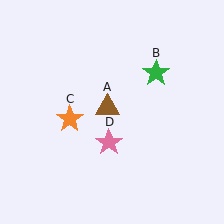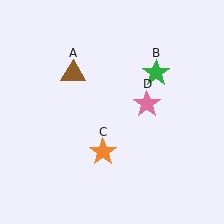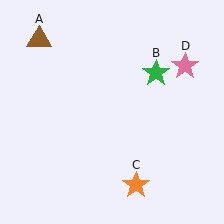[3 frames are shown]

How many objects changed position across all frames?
3 objects changed position: brown triangle (object A), orange star (object C), pink star (object D).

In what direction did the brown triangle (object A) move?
The brown triangle (object A) moved up and to the left.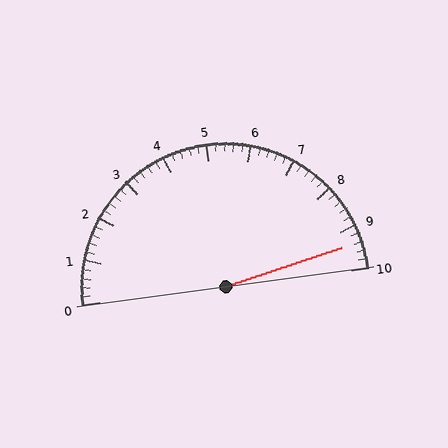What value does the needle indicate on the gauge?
The needle indicates approximately 9.4.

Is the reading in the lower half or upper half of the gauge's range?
The reading is in the upper half of the range (0 to 10).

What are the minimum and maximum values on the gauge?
The gauge ranges from 0 to 10.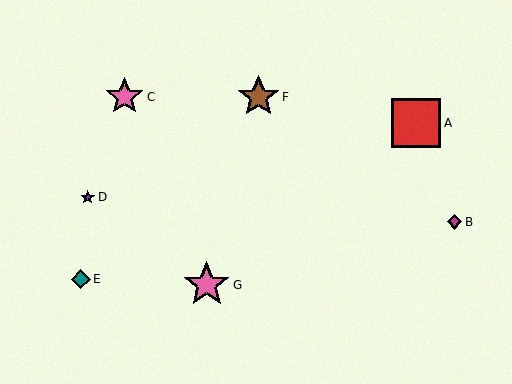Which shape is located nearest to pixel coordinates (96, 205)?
The purple star (labeled D) at (88, 197) is nearest to that location.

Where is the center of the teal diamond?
The center of the teal diamond is at (81, 279).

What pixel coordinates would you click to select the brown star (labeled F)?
Click at (258, 97) to select the brown star F.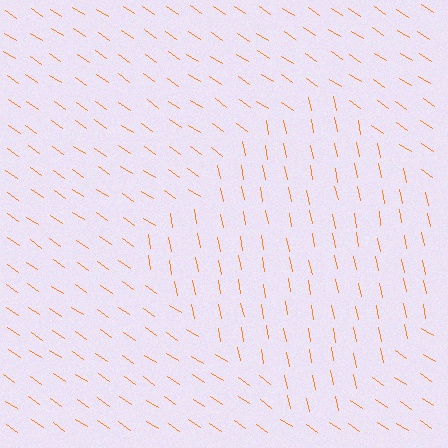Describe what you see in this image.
The image is filled with small orange line segments. A diamond region in the image has lines oriented differently from the surrounding lines, creating a visible texture boundary.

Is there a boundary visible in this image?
Yes, there is a texture boundary formed by a change in line orientation.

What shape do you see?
I see a diamond.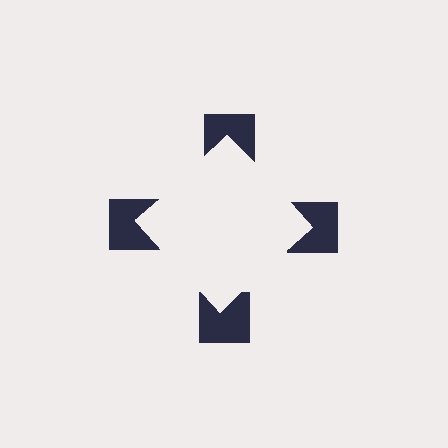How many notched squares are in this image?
There are 4 — one at each vertex of the illusory square.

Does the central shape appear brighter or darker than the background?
It typically appears slightly brighter than the background, even though no actual brightness change is drawn.